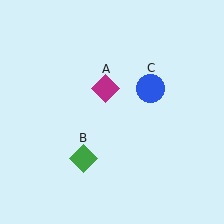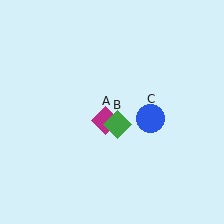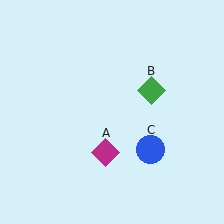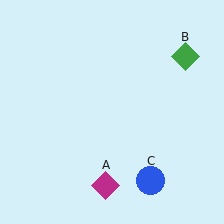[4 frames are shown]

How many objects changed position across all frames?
3 objects changed position: magenta diamond (object A), green diamond (object B), blue circle (object C).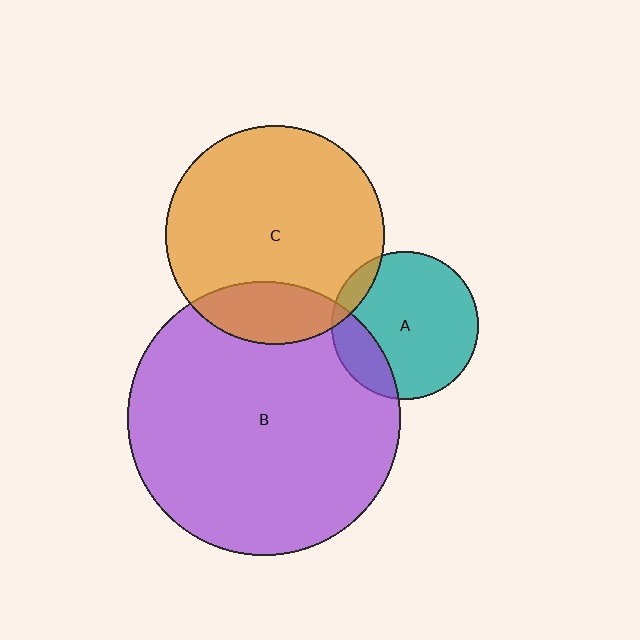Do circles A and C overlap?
Yes.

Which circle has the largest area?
Circle B (purple).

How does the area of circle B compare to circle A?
Approximately 3.4 times.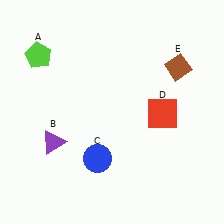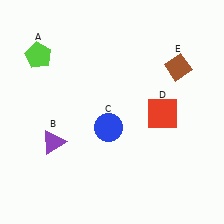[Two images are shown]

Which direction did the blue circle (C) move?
The blue circle (C) moved up.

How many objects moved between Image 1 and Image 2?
1 object moved between the two images.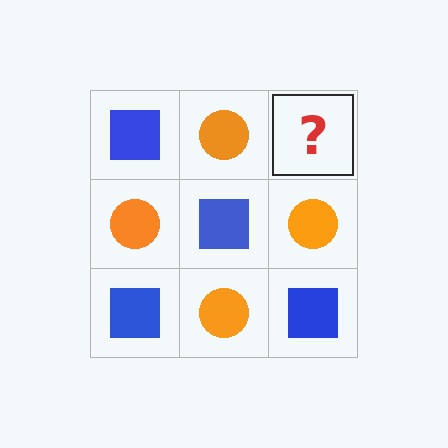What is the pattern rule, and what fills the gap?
The rule is that it alternates blue square and orange circle in a checkerboard pattern. The gap should be filled with a blue square.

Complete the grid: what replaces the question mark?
The question mark should be replaced with a blue square.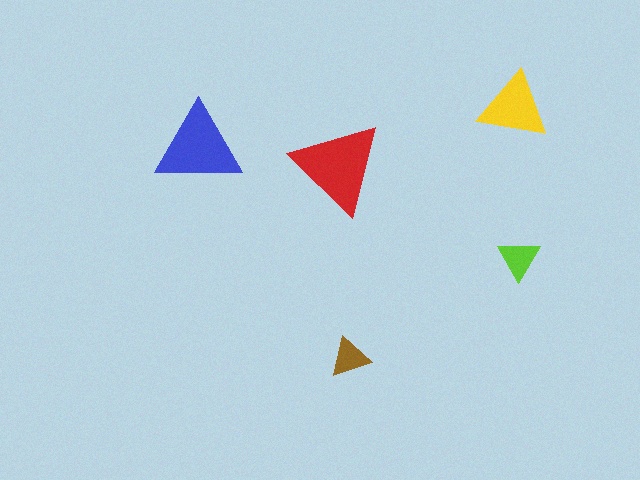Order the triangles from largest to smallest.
the red one, the blue one, the yellow one, the lime one, the brown one.